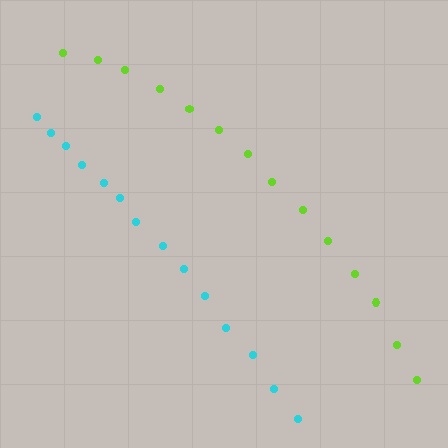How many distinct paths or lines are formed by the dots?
There are 2 distinct paths.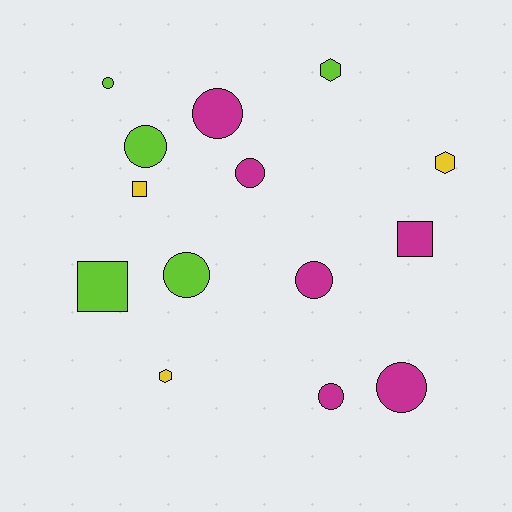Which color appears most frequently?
Magenta, with 6 objects.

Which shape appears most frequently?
Circle, with 8 objects.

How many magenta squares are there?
There is 1 magenta square.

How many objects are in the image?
There are 14 objects.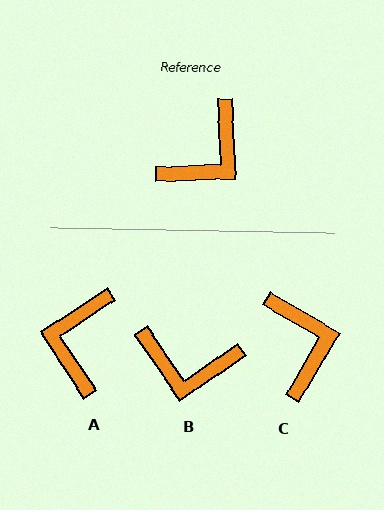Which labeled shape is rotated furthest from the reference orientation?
A, about 149 degrees away.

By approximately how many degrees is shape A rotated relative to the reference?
Approximately 149 degrees clockwise.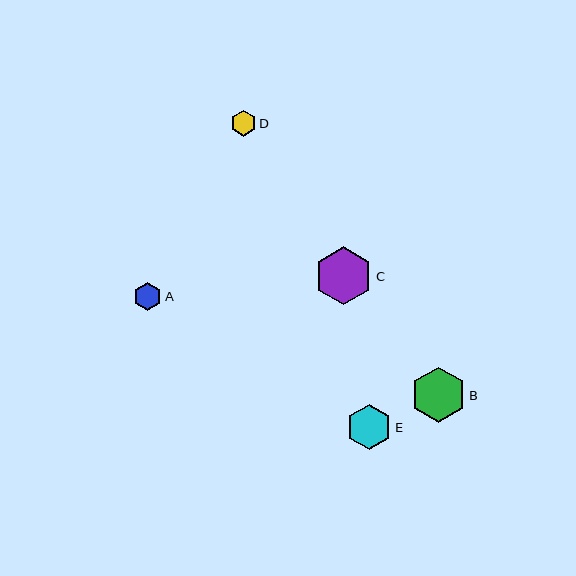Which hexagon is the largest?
Hexagon C is the largest with a size of approximately 58 pixels.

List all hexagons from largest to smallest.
From largest to smallest: C, B, E, A, D.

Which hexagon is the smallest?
Hexagon D is the smallest with a size of approximately 26 pixels.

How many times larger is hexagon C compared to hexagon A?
Hexagon C is approximately 2.1 times the size of hexagon A.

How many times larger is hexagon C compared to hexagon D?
Hexagon C is approximately 2.3 times the size of hexagon D.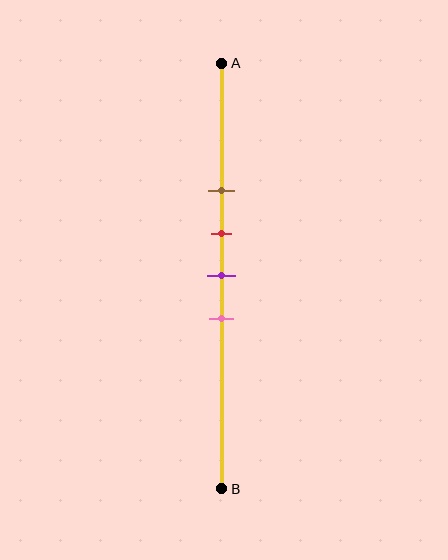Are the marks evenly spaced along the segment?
Yes, the marks are approximately evenly spaced.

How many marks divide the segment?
There are 4 marks dividing the segment.